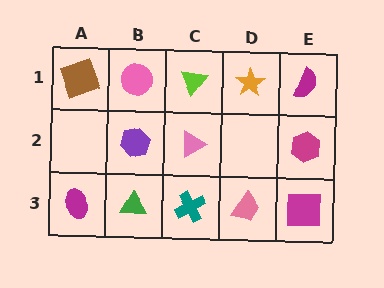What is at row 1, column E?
A magenta semicircle.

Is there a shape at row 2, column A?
No, that cell is empty.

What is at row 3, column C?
A teal cross.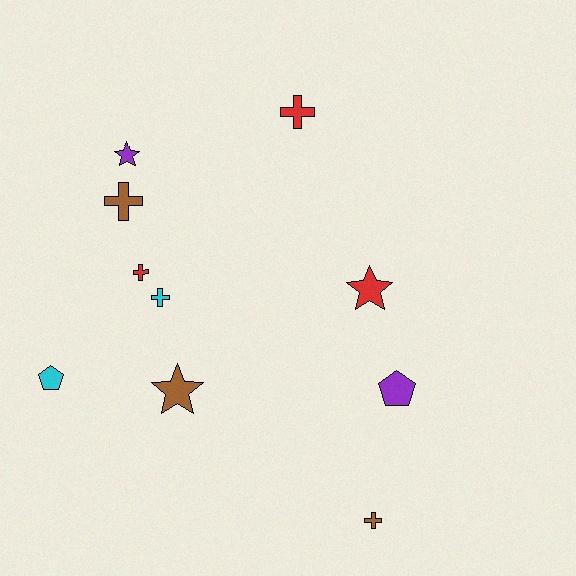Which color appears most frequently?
Brown, with 3 objects.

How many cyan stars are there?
There are no cyan stars.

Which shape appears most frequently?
Cross, with 5 objects.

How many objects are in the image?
There are 10 objects.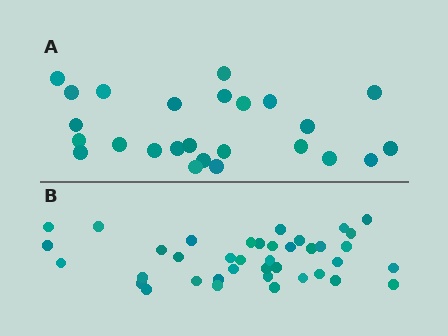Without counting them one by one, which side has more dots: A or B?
Region B (the bottom region) has more dots.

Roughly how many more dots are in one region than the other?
Region B has approximately 15 more dots than region A.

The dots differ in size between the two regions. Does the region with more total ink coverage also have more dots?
No. Region A has more total ink coverage because its dots are larger, but region B actually contains more individual dots. Total area can be misleading — the number of items is what matters here.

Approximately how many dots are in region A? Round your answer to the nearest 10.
About 20 dots. (The exact count is 25, which rounds to 20.)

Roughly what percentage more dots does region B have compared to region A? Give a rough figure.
About 55% more.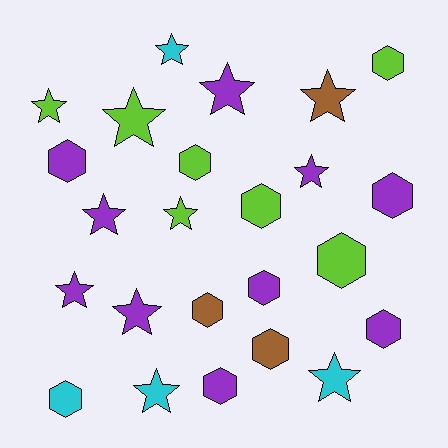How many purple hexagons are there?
There are 5 purple hexagons.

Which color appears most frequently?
Purple, with 10 objects.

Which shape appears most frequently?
Hexagon, with 12 objects.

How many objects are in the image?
There are 24 objects.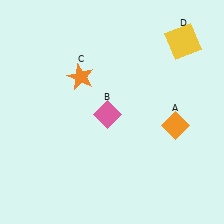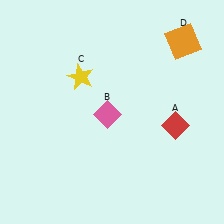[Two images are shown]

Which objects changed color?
A changed from orange to red. C changed from orange to yellow. D changed from yellow to orange.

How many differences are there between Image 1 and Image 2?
There are 3 differences between the two images.